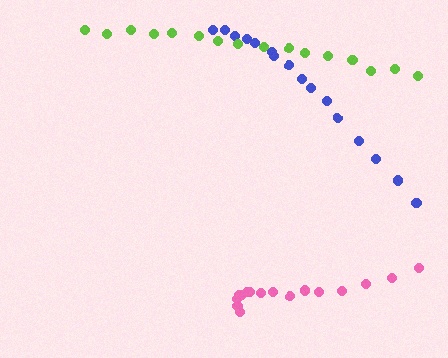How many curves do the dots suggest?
There are 3 distinct paths.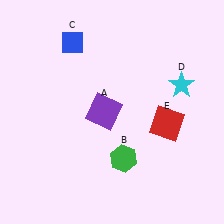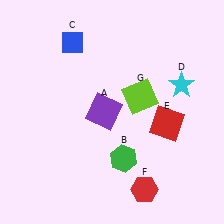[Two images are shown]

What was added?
A red hexagon (F), a lime square (G) were added in Image 2.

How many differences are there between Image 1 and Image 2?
There are 2 differences between the two images.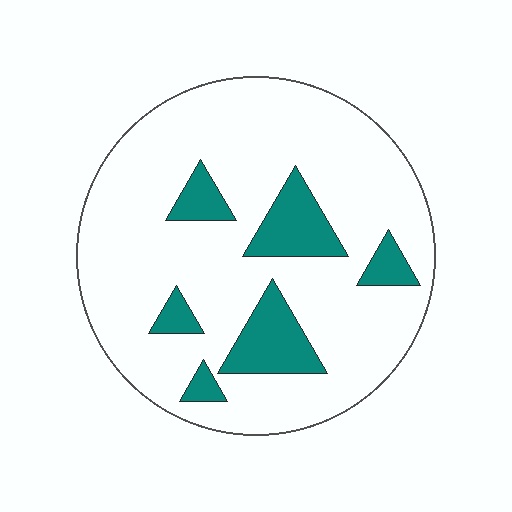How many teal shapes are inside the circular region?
6.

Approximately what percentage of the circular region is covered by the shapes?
Approximately 15%.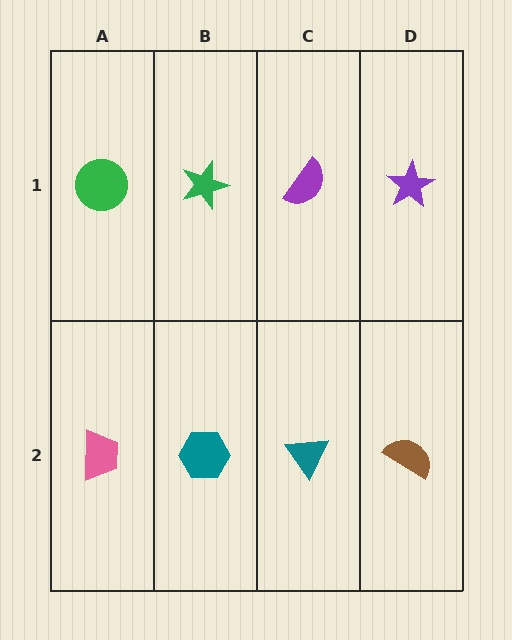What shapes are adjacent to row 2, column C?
A purple semicircle (row 1, column C), a teal hexagon (row 2, column B), a brown semicircle (row 2, column D).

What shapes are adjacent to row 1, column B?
A teal hexagon (row 2, column B), a green circle (row 1, column A), a purple semicircle (row 1, column C).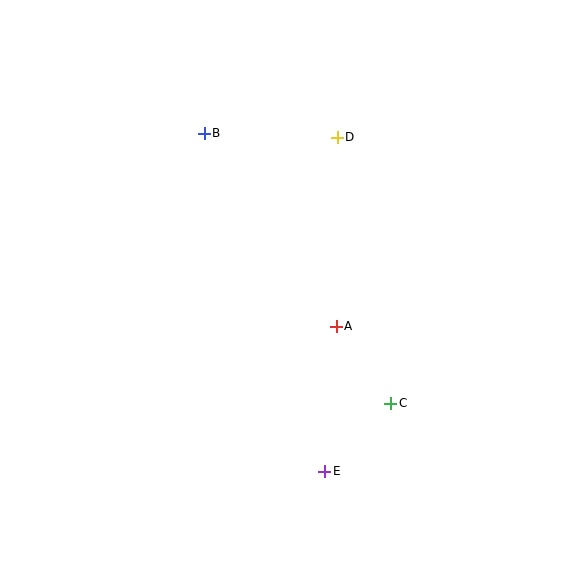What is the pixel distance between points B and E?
The distance between B and E is 359 pixels.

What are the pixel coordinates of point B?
Point B is at (204, 133).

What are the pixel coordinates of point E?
Point E is at (325, 471).